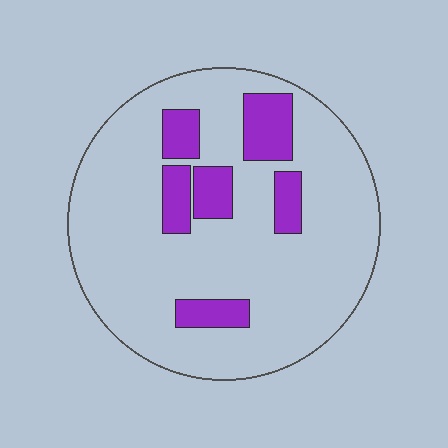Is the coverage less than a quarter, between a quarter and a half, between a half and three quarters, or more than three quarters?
Less than a quarter.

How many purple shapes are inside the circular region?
6.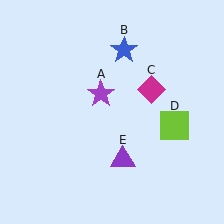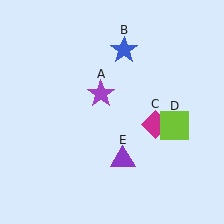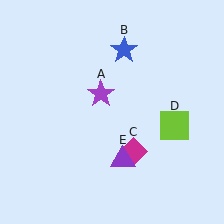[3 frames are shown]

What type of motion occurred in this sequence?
The magenta diamond (object C) rotated clockwise around the center of the scene.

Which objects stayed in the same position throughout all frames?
Purple star (object A) and blue star (object B) and lime square (object D) and purple triangle (object E) remained stationary.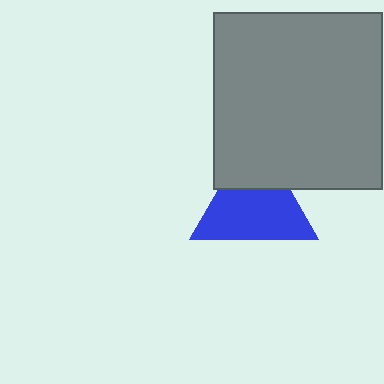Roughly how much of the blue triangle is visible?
Most of it is visible (roughly 69%).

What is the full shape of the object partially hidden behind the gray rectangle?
The partially hidden object is a blue triangle.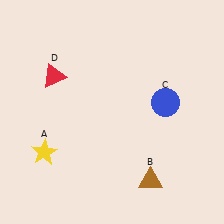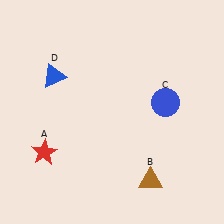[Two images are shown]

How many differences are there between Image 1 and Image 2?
There are 2 differences between the two images.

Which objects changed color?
A changed from yellow to red. D changed from red to blue.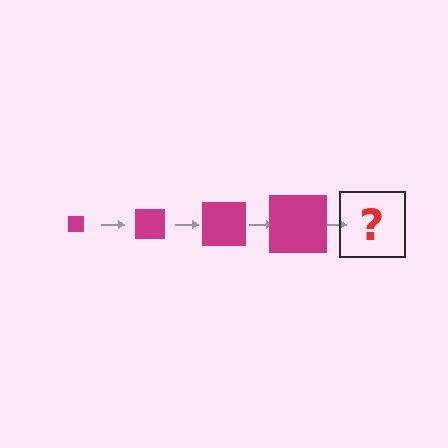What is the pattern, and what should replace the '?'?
The pattern is that the square gets progressively larger each step. The '?' should be a magenta square, larger than the previous one.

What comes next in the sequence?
The next element should be a magenta square, larger than the previous one.